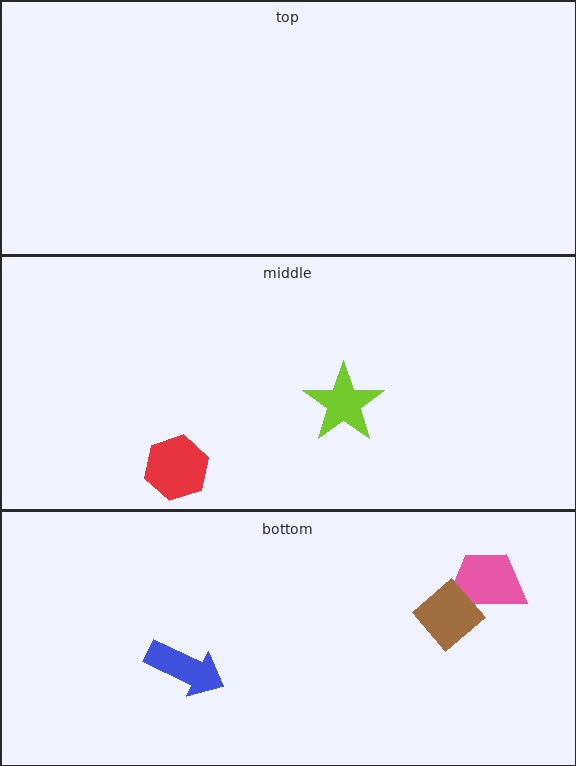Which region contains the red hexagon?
The middle region.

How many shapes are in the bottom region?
3.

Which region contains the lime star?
The middle region.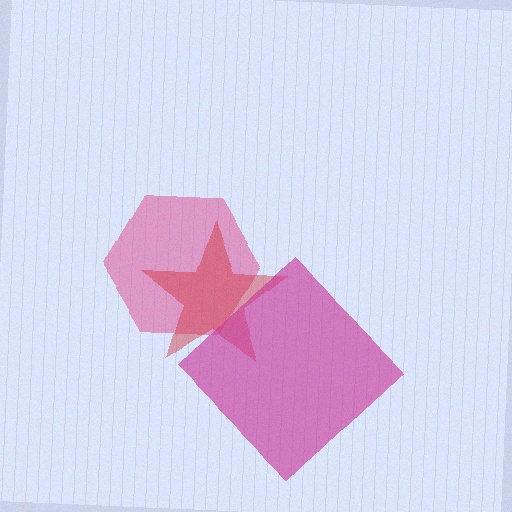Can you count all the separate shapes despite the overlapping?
Yes, there are 3 separate shapes.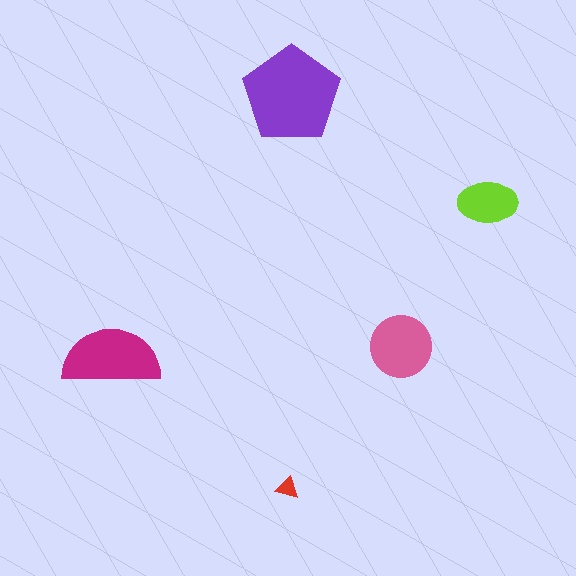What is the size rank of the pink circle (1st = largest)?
3rd.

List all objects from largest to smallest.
The purple pentagon, the magenta semicircle, the pink circle, the lime ellipse, the red triangle.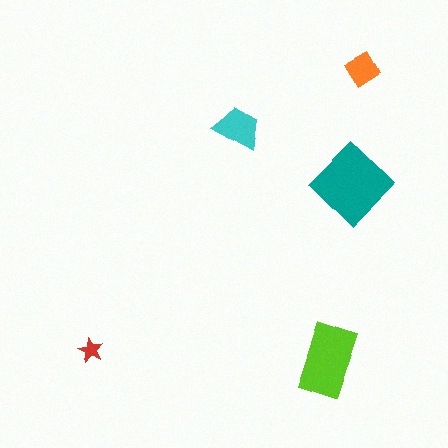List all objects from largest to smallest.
The teal diamond, the lime rectangle, the cyan trapezoid, the orange diamond, the red star.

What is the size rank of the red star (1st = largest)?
5th.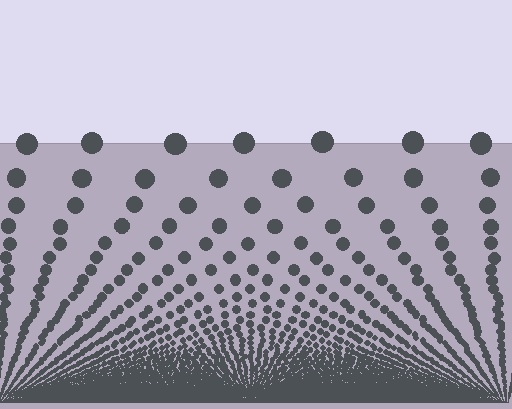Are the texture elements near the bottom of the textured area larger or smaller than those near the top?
Smaller. The gradient is inverted — elements near the bottom are smaller and denser.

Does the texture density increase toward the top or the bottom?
Density increases toward the bottom.